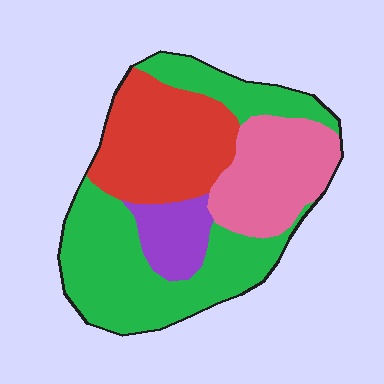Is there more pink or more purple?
Pink.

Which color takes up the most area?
Green, at roughly 45%.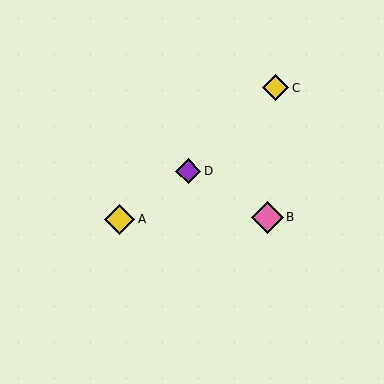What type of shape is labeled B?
Shape B is a pink diamond.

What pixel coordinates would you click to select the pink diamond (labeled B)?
Click at (267, 217) to select the pink diamond B.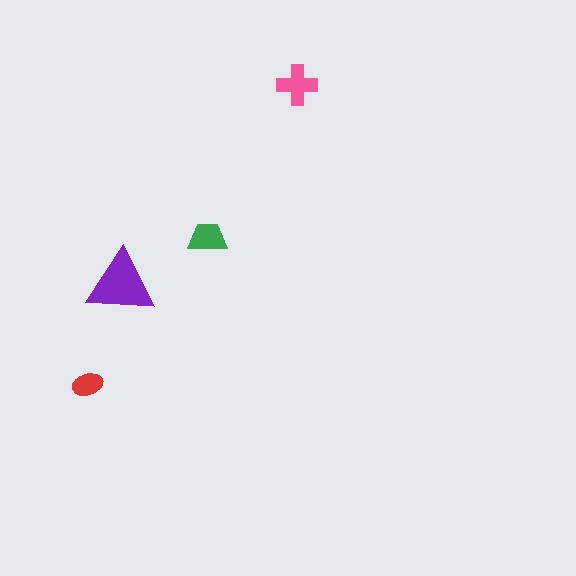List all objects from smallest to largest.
The red ellipse, the green trapezoid, the pink cross, the purple triangle.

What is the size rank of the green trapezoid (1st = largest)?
3rd.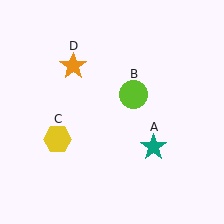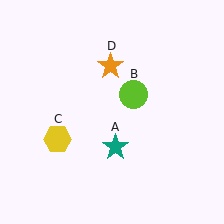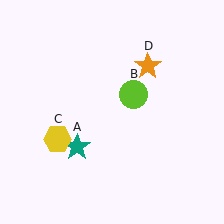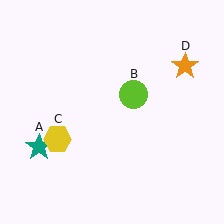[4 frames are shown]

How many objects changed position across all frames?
2 objects changed position: teal star (object A), orange star (object D).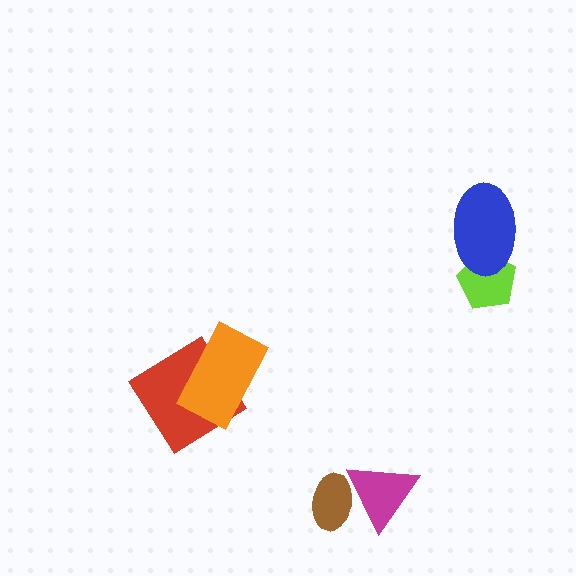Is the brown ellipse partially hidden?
Yes, it is partially covered by another shape.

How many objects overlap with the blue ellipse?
1 object overlaps with the blue ellipse.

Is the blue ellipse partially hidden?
No, no other shape covers it.